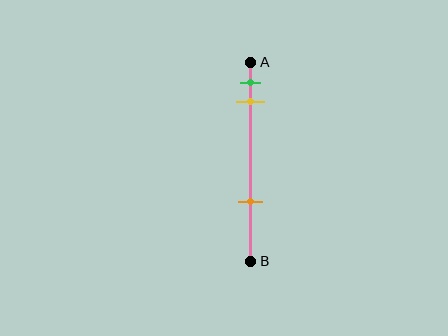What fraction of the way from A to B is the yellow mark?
The yellow mark is approximately 20% (0.2) of the way from A to B.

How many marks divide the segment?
There are 3 marks dividing the segment.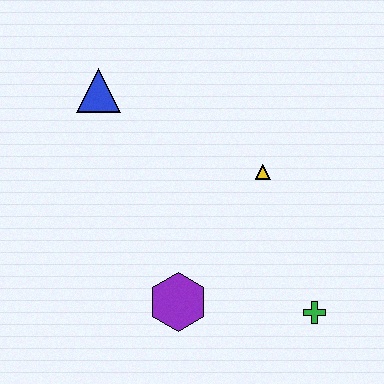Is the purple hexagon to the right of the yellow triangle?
No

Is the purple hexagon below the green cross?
No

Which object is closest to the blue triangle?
The yellow triangle is closest to the blue triangle.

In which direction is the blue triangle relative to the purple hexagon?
The blue triangle is above the purple hexagon.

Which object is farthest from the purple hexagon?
The blue triangle is farthest from the purple hexagon.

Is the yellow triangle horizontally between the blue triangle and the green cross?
Yes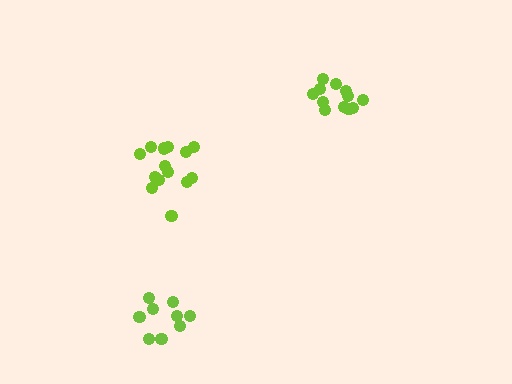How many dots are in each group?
Group 1: 14 dots, Group 2: 9 dots, Group 3: 13 dots (36 total).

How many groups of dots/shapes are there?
There are 3 groups.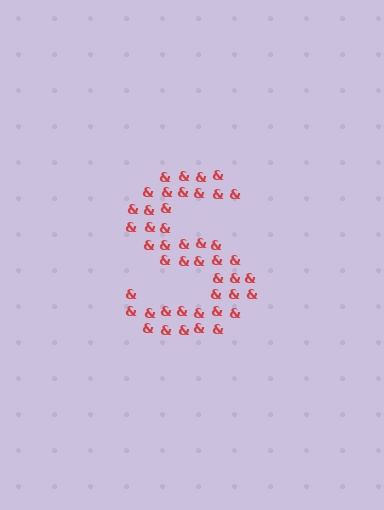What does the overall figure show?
The overall figure shows the letter S.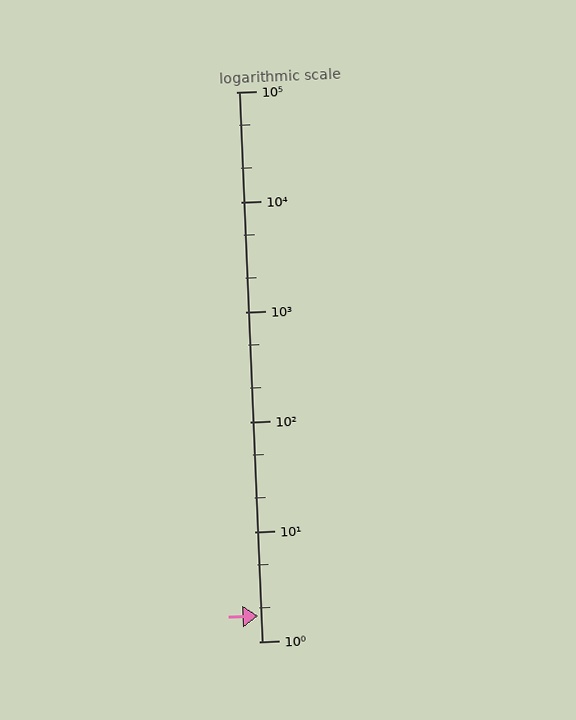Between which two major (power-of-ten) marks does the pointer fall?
The pointer is between 1 and 10.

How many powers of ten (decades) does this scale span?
The scale spans 5 decades, from 1 to 100000.